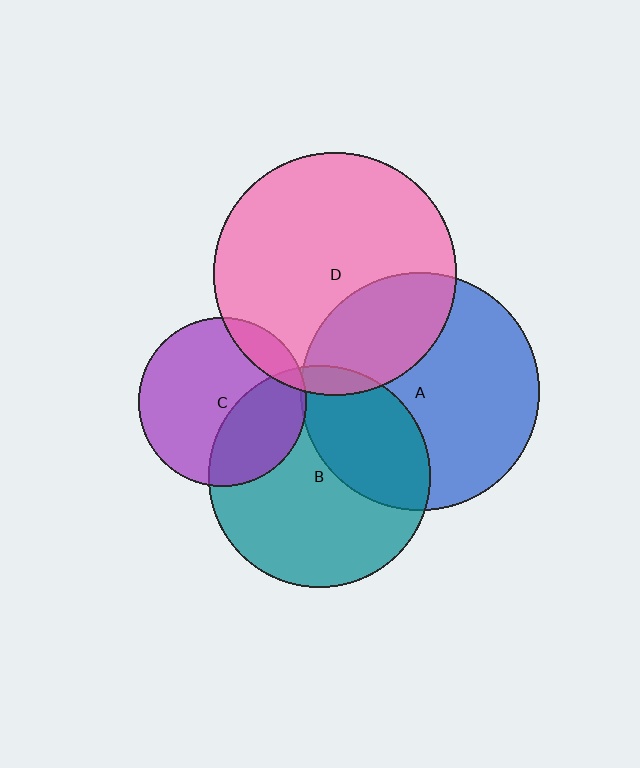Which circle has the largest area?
Circle D (pink).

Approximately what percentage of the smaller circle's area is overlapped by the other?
Approximately 5%.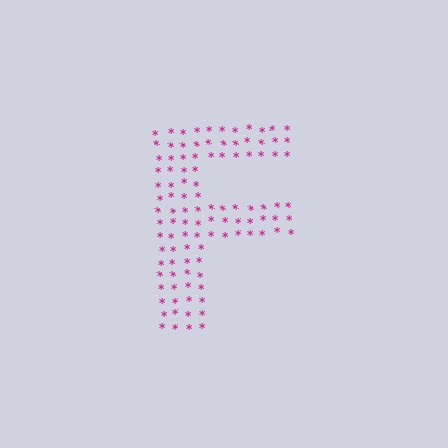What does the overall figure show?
The overall figure shows the letter F.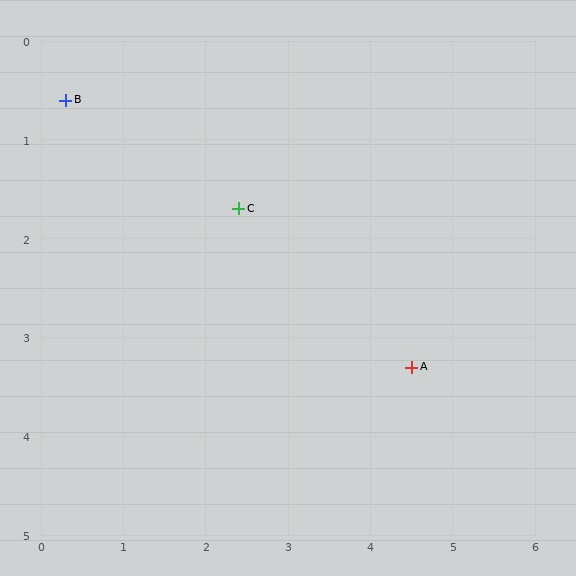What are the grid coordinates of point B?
Point B is at approximately (0.3, 0.6).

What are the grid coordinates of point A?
Point A is at approximately (4.5, 3.3).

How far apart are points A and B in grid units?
Points A and B are about 5.0 grid units apart.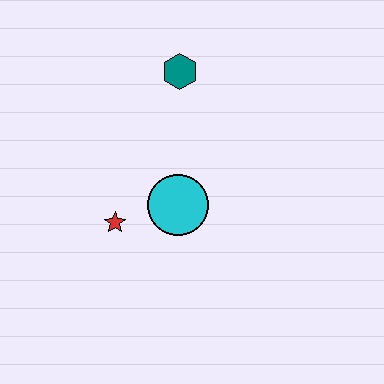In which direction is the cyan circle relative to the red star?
The cyan circle is to the right of the red star.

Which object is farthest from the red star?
The teal hexagon is farthest from the red star.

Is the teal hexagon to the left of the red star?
No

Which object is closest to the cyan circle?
The red star is closest to the cyan circle.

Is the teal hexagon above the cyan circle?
Yes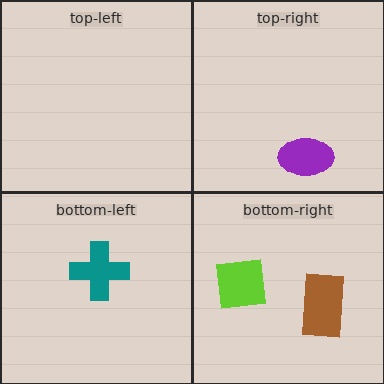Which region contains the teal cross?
The bottom-left region.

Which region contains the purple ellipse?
The top-right region.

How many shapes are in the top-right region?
1.